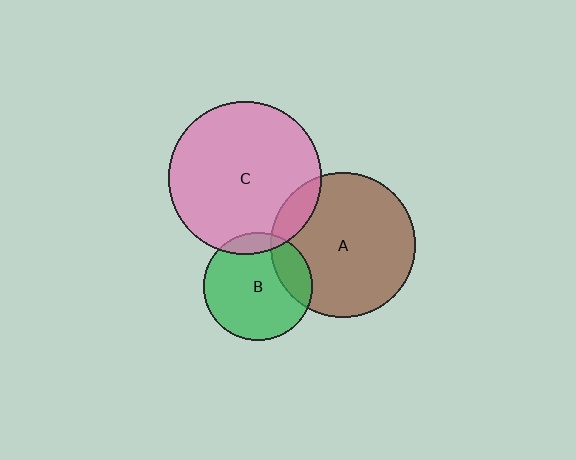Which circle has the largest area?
Circle C (pink).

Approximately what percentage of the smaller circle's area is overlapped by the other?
Approximately 10%.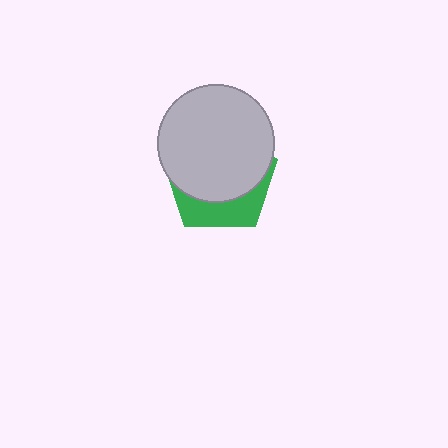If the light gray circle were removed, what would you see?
You would see the complete green pentagon.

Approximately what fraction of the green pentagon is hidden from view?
Roughly 69% of the green pentagon is hidden behind the light gray circle.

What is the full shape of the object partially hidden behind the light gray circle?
The partially hidden object is a green pentagon.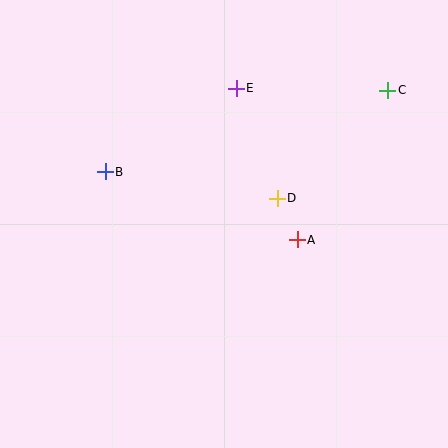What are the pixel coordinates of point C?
Point C is at (388, 90).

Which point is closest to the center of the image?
Point D at (277, 198) is closest to the center.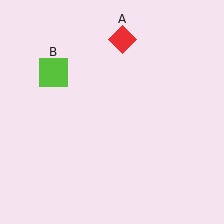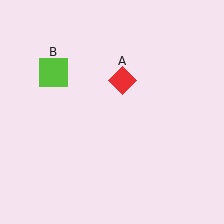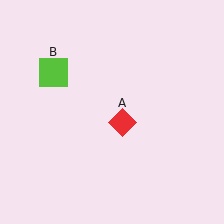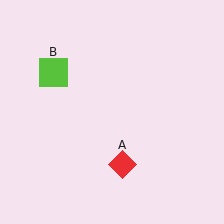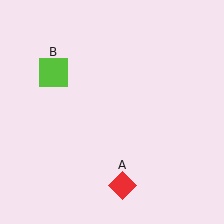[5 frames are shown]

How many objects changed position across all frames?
1 object changed position: red diamond (object A).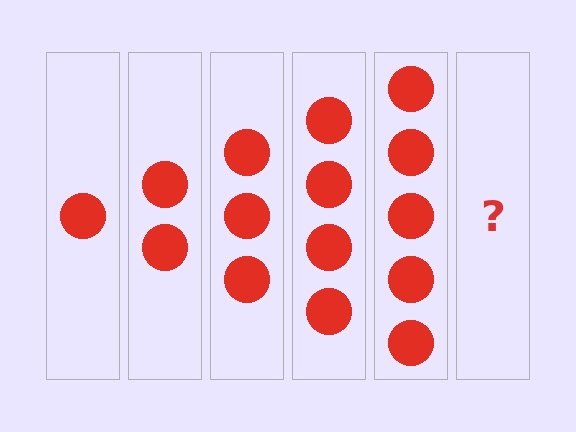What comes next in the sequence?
The next element should be 6 circles.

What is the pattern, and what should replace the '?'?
The pattern is that each step adds one more circle. The '?' should be 6 circles.